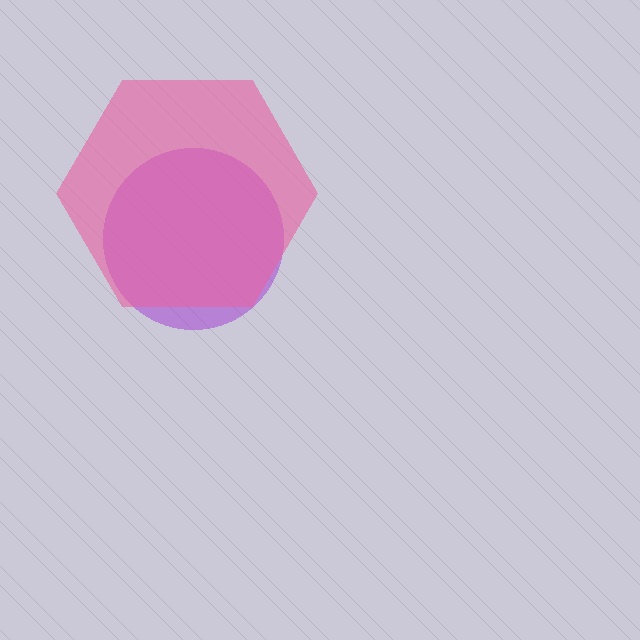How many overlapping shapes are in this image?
There are 2 overlapping shapes in the image.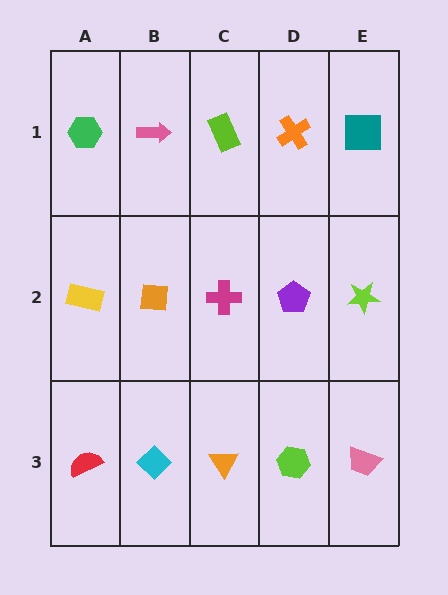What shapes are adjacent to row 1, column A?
A yellow rectangle (row 2, column A), a pink arrow (row 1, column B).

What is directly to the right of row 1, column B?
A lime rectangle.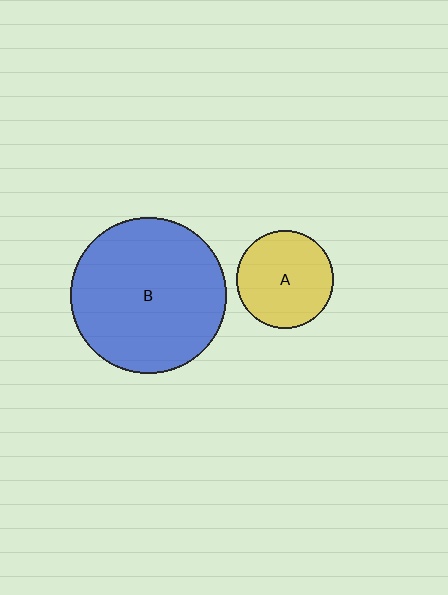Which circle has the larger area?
Circle B (blue).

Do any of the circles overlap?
No, none of the circles overlap.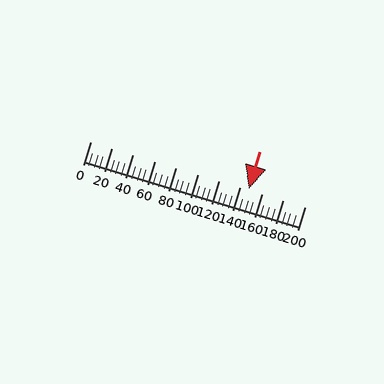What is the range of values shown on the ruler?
The ruler shows values from 0 to 200.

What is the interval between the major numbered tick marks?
The major tick marks are spaced 20 units apart.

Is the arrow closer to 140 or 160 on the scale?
The arrow is closer to 140.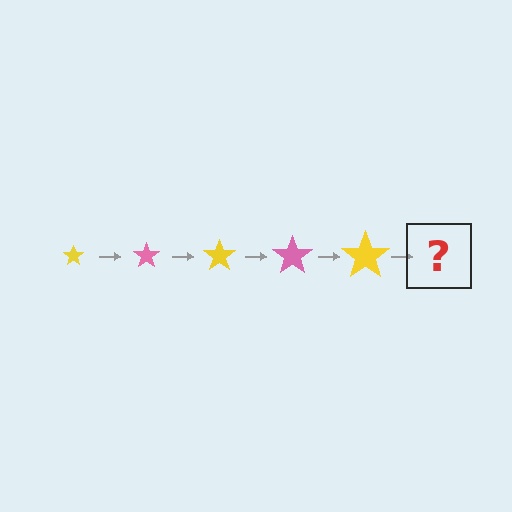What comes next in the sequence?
The next element should be a pink star, larger than the previous one.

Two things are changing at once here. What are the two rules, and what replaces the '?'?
The two rules are that the star grows larger each step and the color cycles through yellow and pink. The '?' should be a pink star, larger than the previous one.